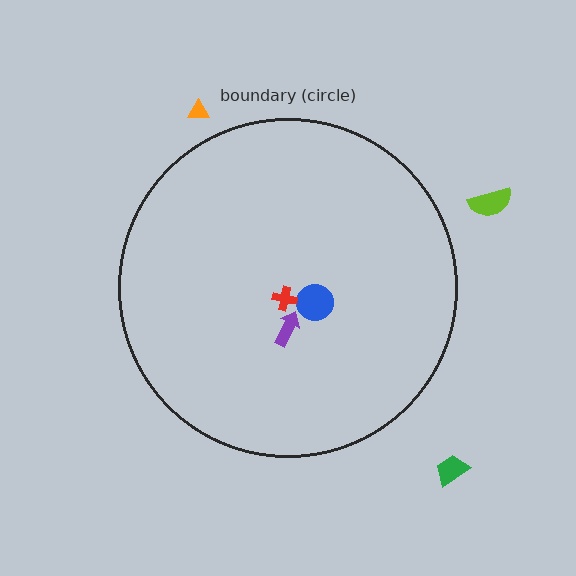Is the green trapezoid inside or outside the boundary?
Outside.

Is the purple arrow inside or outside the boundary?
Inside.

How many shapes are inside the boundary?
3 inside, 3 outside.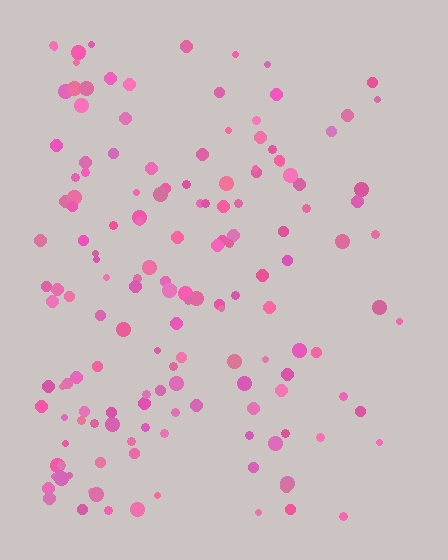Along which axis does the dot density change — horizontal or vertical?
Horizontal.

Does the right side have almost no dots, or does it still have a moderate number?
Still a moderate number, just noticeably fewer than the left.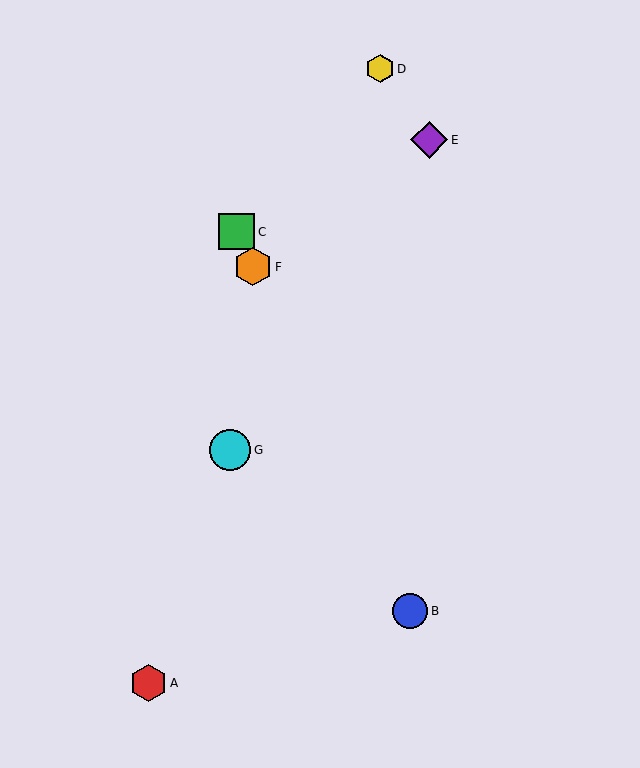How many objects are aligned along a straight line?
3 objects (B, C, F) are aligned along a straight line.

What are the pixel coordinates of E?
Object E is at (429, 140).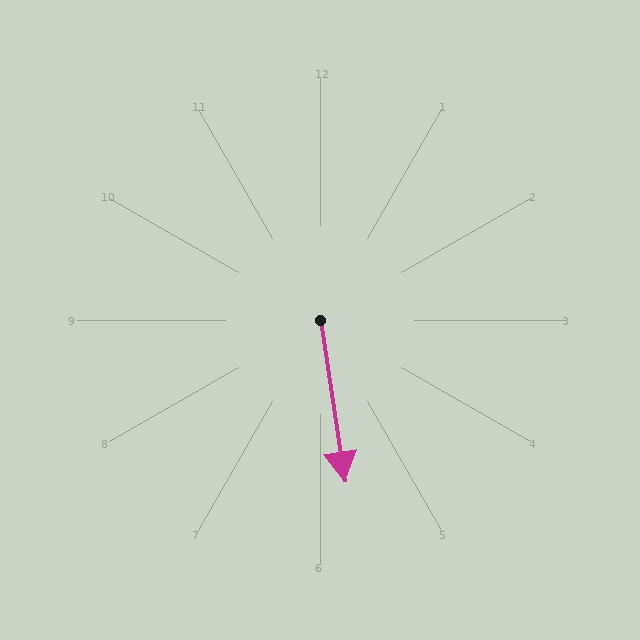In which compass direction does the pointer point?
South.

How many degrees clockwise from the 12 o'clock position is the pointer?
Approximately 171 degrees.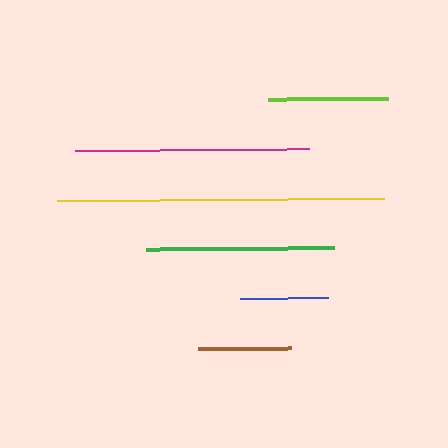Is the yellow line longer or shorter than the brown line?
The yellow line is longer than the brown line.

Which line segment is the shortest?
The blue line is the shortest at approximately 88 pixels.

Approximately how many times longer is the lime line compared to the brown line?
The lime line is approximately 1.3 times the length of the brown line.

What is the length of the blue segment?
The blue segment is approximately 88 pixels long.